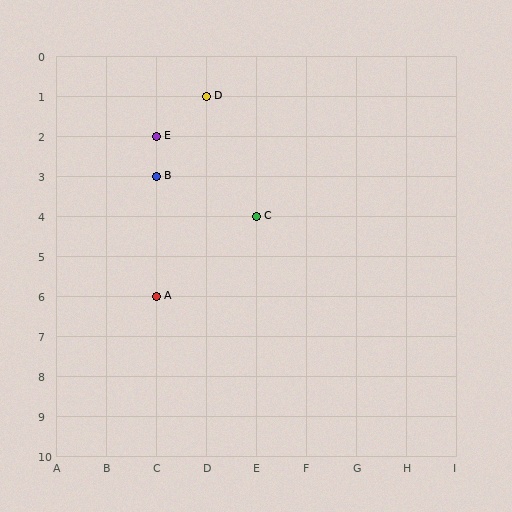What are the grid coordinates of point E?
Point E is at grid coordinates (C, 2).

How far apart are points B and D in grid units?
Points B and D are 1 column and 2 rows apart (about 2.2 grid units diagonally).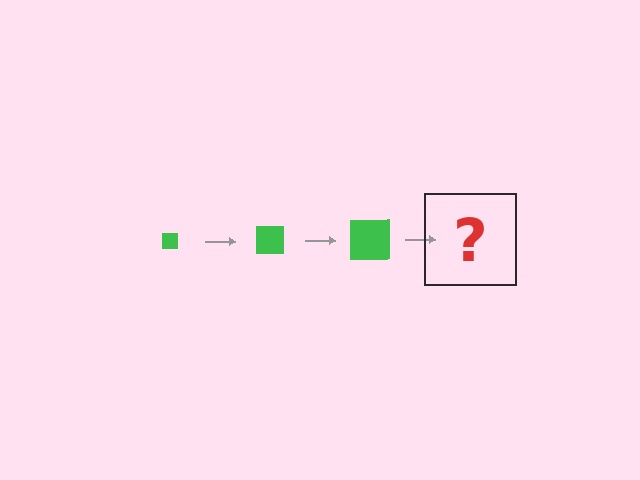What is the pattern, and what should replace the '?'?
The pattern is that the square gets progressively larger each step. The '?' should be a green square, larger than the previous one.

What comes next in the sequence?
The next element should be a green square, larger than the previous one.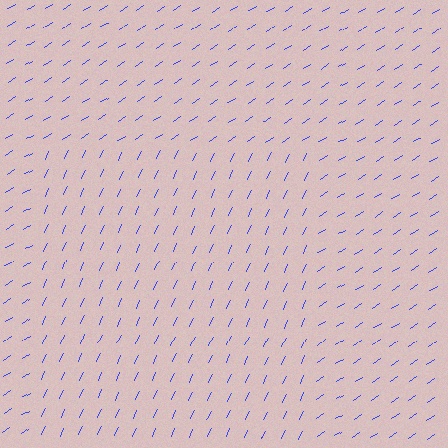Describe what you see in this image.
The image is filled with small blue line segments. A rectangle region in the image has lines oriented differently from the surrounding lines, creating a visible texture boundary.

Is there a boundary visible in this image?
Yes, there is a texture boundary formed by a change in line orientation.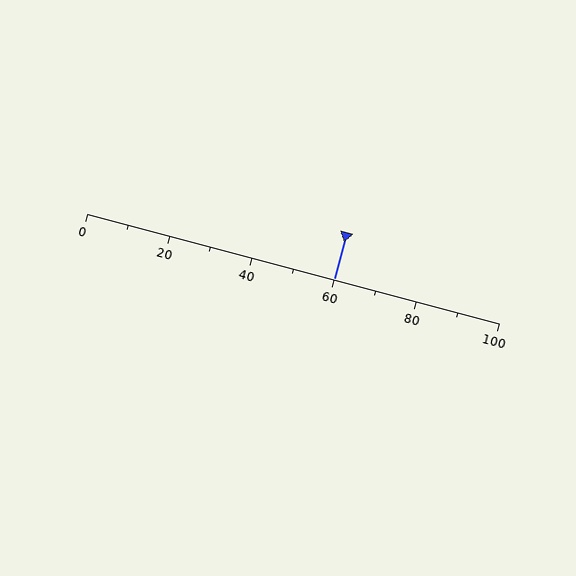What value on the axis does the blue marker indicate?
The marker indicates approximately 60.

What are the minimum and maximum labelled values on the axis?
The axis runs from 0 to 100.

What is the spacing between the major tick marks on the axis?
The major ticks are spaced 20 apart.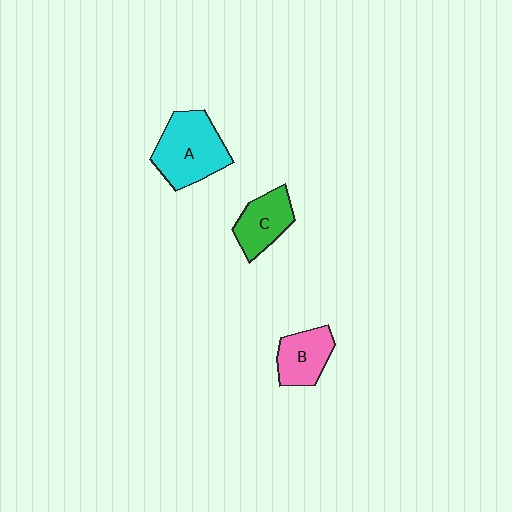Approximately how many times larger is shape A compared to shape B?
Approximately 1.6 times.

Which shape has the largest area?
Shape A (cyan).